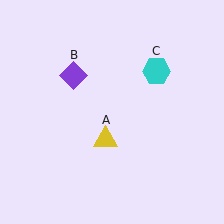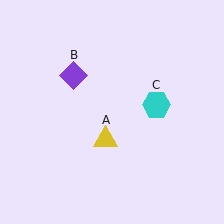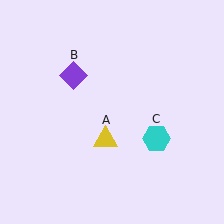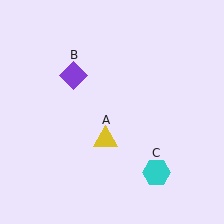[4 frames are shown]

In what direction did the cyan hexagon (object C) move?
The cyan hexagon (object C) moved down.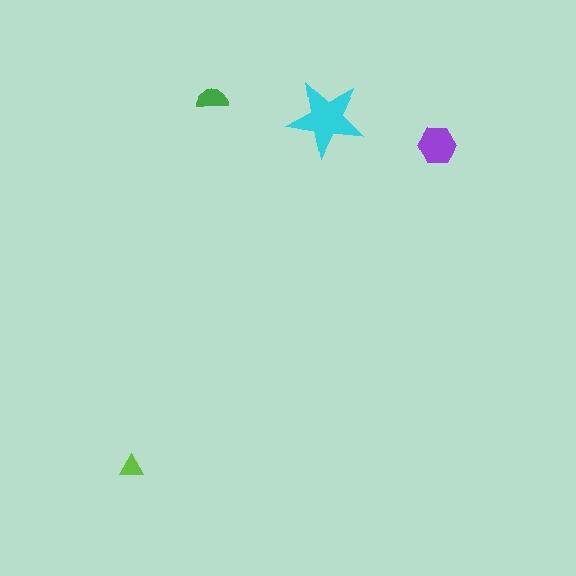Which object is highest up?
The green semicircle is topmost.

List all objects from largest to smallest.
The cyan star, the purple hexagon, the green semicircle, the lime triangle.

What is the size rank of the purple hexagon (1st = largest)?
2nd.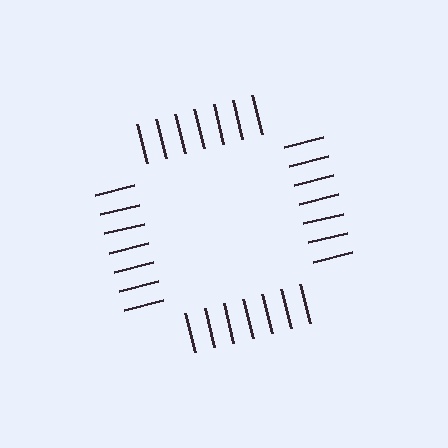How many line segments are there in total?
28 — 7 along each of the 4 edges.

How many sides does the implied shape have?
4 sides — the line-ends trace a square.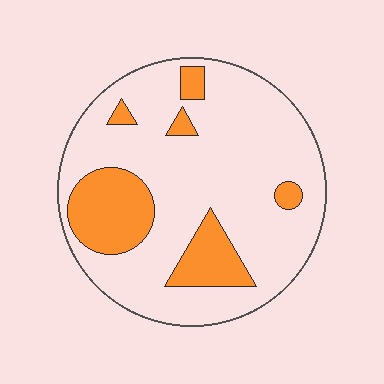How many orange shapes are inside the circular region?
6.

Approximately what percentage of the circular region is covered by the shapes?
Approximately 20%.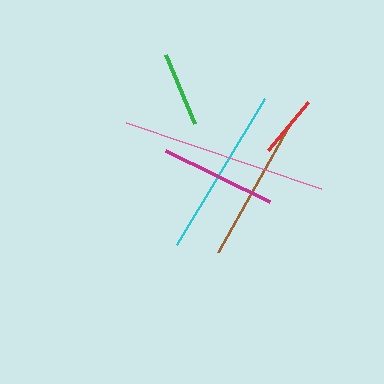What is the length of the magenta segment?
The magenta segment is approximately 116 pixels long.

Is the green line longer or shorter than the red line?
The green line is longer than the red line.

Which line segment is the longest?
The pink line is the longest at approximately 206 pixels.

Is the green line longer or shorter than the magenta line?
The magenta line is longer than the green line.